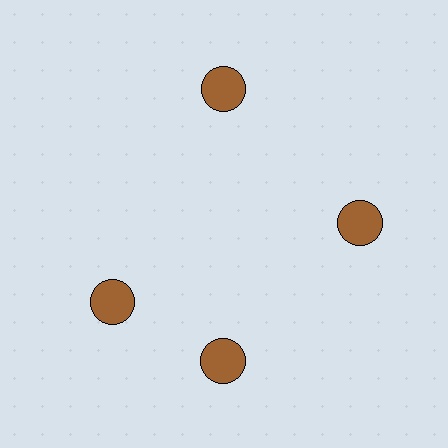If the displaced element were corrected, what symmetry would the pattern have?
It would have 4-fold rotational symmetry — the pattern would map onto itself every 90 degrees.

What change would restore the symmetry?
The symmetry would be restored by rotating it back into even spacing with its neighbors so that all 4 circles sit at equal angles and equal distance from the center.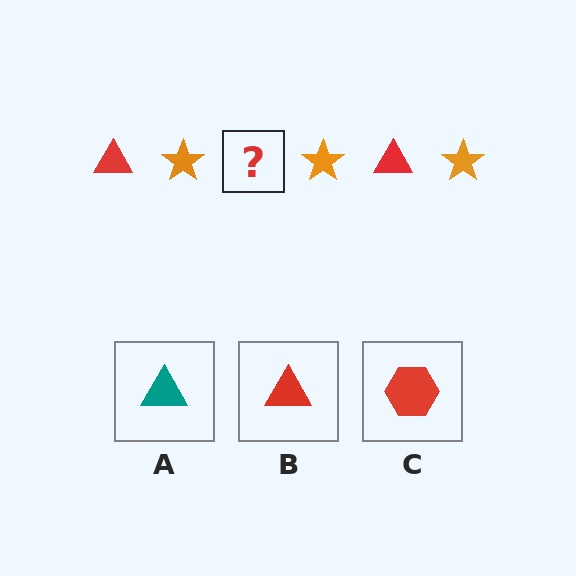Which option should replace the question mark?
Option B.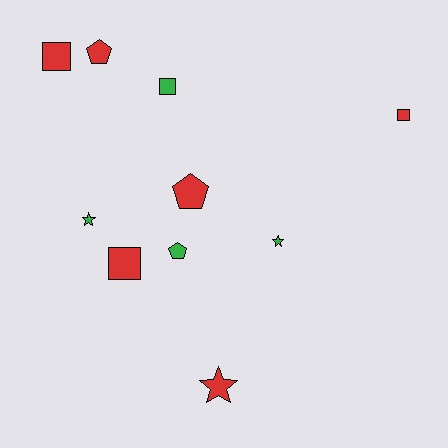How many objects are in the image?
There are 10 objects.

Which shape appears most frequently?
Square, with 4 objects.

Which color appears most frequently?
Red, with 6 objects.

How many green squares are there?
There is 1 green square.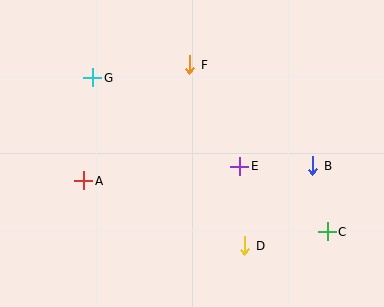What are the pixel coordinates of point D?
Point D is at (245, 246).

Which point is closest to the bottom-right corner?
Point C is closest to the bottom-right corner.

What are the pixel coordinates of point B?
Point B is at (313, 166).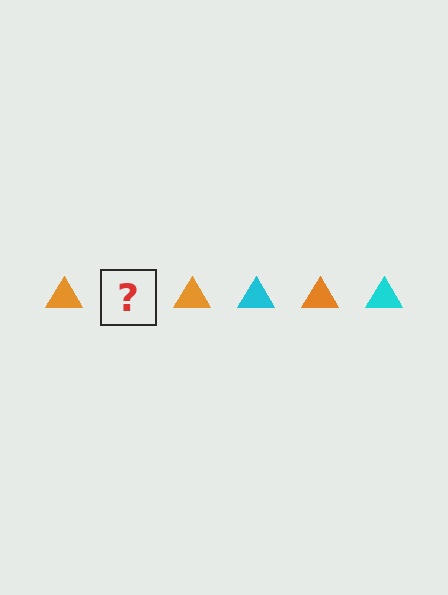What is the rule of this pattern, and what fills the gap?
The rule is that the pattern cycles through orange, cyan triangles. The gap should be filled with a cyan triangle.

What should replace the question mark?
The question mark should be replaced with a cyan triangle.